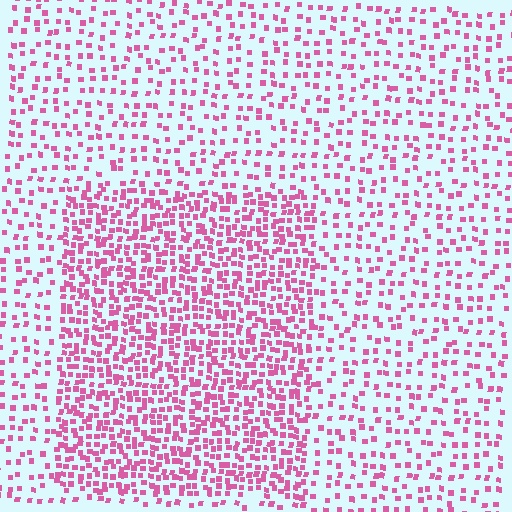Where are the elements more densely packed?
The elements are more densely packed inside the rectangle boundary.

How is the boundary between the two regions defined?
The boundary is defined by a change in element density (approximately 2.2x ratio). All elements are the same color, size, and shape.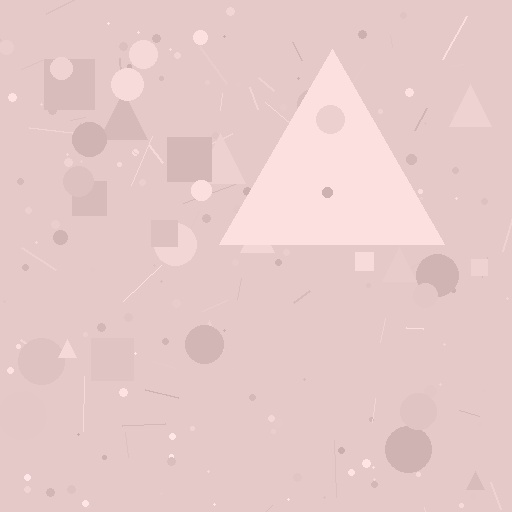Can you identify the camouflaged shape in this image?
The camouflaged shape is a triangle.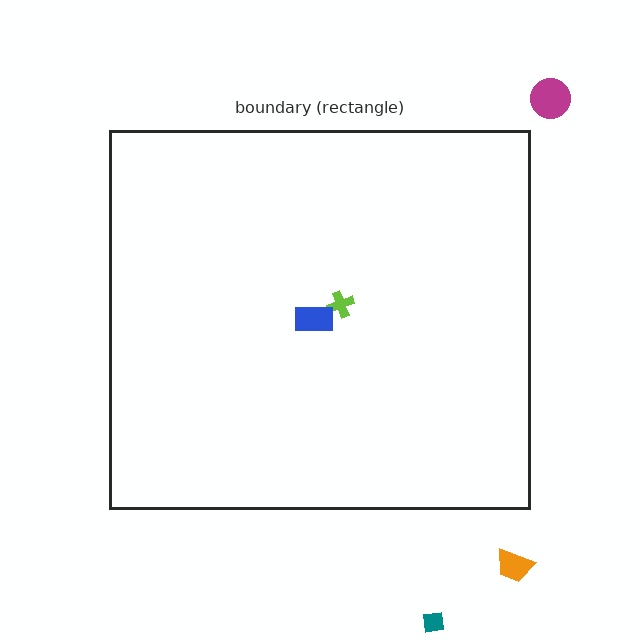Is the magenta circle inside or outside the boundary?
Outside.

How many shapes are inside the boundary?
2 inside, 3 outside.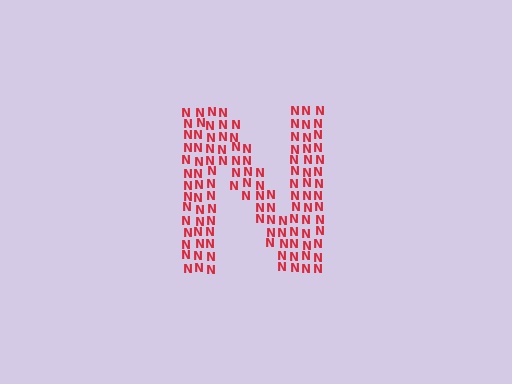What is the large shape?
The large shape is the letter N.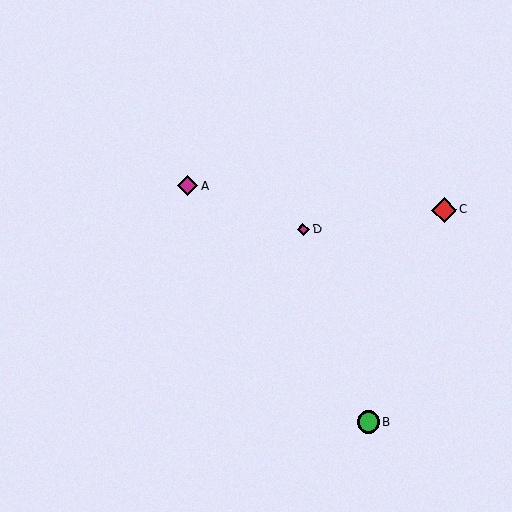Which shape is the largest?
The red diamond (labeled C) is the largest.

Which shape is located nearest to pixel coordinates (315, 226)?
The magenta diamond (labeled D) at (303, 230) is nearest to that location.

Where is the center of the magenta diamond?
The center of the magenta diamond is at (187, 186).